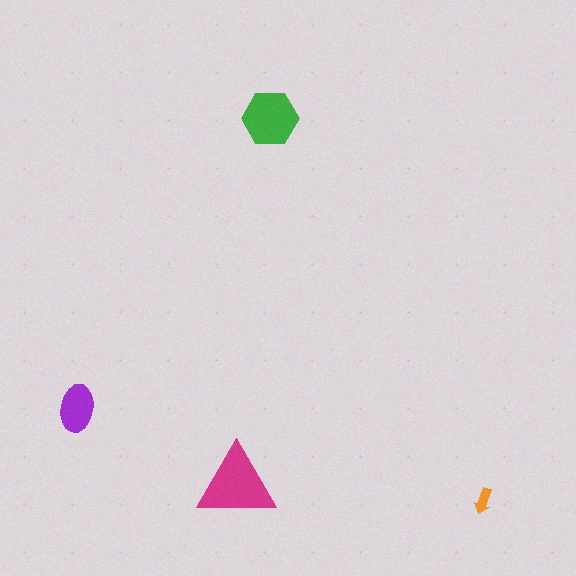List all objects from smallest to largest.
The orange arrow, the purple ellipse, the green hexagon, the magenta triangle.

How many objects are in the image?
There are 4 objects in the image.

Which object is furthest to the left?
The purple ellipse is leftmost.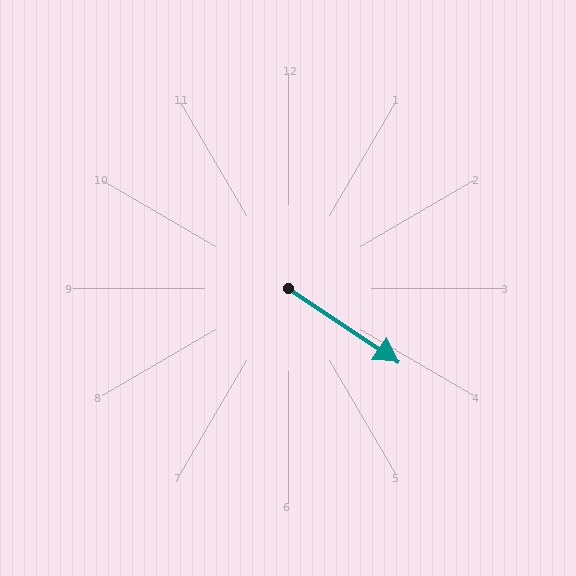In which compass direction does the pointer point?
Southeast.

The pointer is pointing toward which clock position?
Roughly 4 o'clock.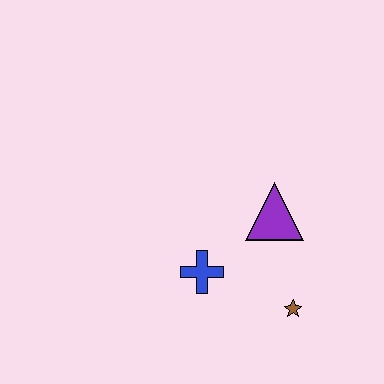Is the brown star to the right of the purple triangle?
Yes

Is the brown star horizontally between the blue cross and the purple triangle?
No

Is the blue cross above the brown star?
Yes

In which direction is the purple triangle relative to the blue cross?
The purple triangle is to the right of the blue cross.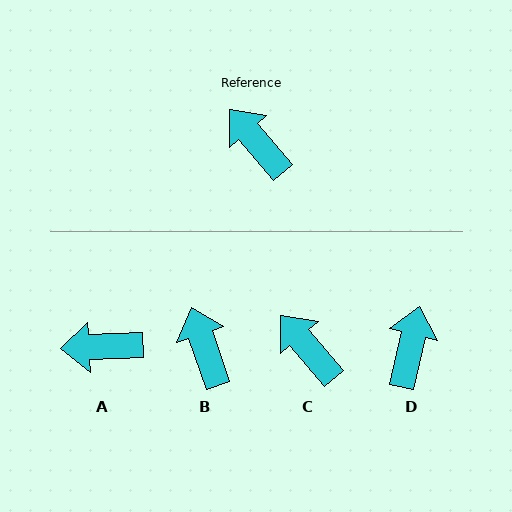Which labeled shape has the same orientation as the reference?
C.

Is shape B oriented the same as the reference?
No, it is off by about 21 degrees.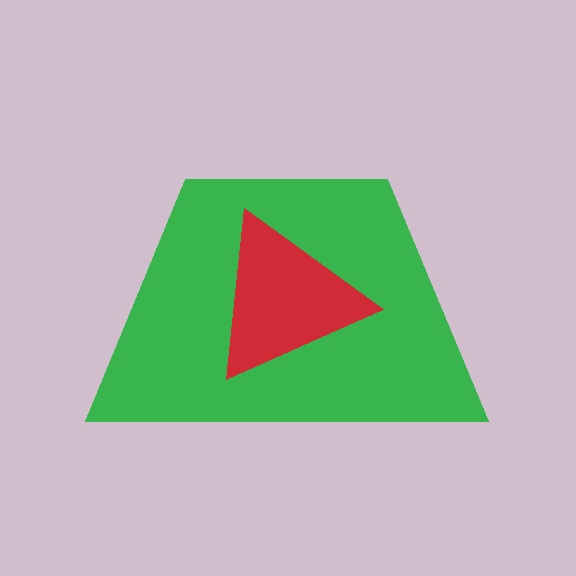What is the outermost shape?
The green trapezoid.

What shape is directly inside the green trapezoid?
The red triangle.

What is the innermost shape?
The red triangle.